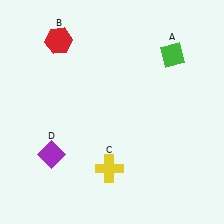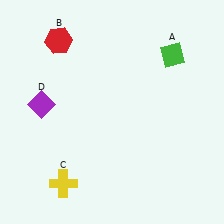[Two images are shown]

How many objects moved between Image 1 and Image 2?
2 objects moved between the two images.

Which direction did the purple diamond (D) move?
The purple diamond (D) moved up.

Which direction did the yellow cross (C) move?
The yellow cross (C) moved left.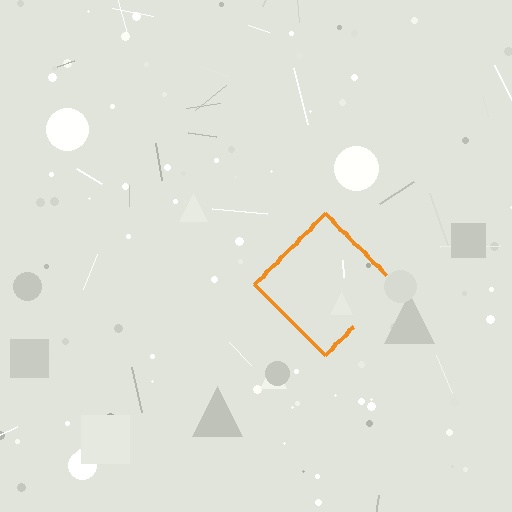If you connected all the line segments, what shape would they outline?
They would outline a diamond.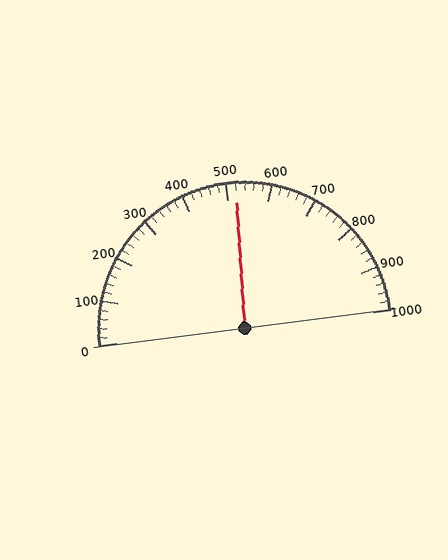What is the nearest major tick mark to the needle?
The nearest major tick mark is 500.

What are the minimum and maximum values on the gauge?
The gauge ranges from 0 to 1000.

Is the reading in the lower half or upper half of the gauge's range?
The reading is in the upper half of the range (0 to 1000).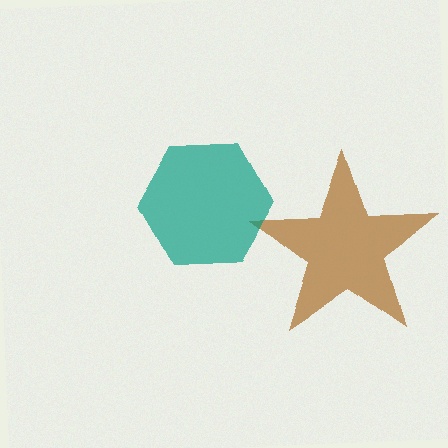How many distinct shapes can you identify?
There are 2 distinct shapes: a brown star, a teal hexagon.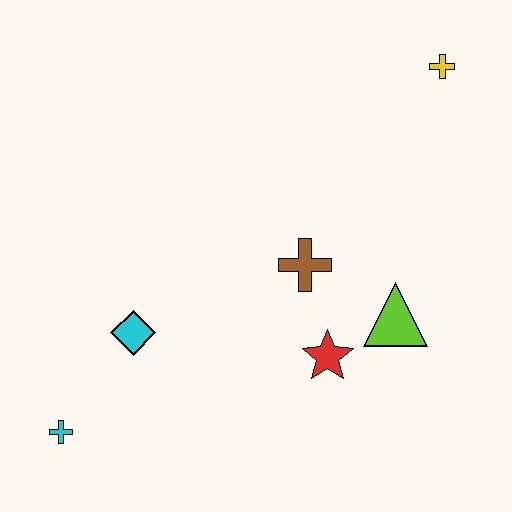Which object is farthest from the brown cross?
The cyan cross is farthest from the brown cross.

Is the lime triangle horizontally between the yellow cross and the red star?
Yes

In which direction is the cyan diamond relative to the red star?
The cyan diamond is to the left of the red star.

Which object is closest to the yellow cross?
The brown cross is closest to the yellow cross.